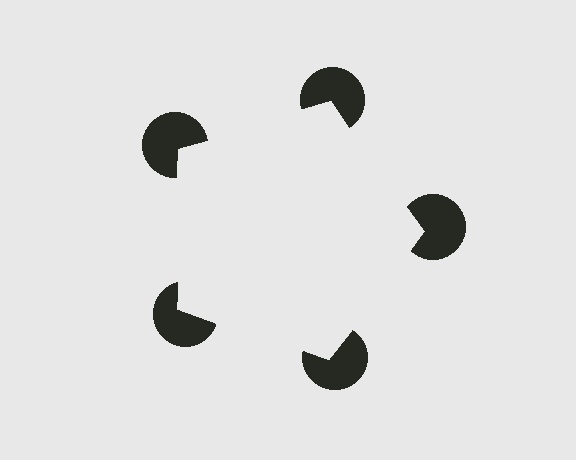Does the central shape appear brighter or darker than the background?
It typically appears slightly brighter than the background, even though no actual brightness change is drawn.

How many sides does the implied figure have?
5 sides.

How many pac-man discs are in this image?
There are 5 — one at each vertex of the illusory pentagon.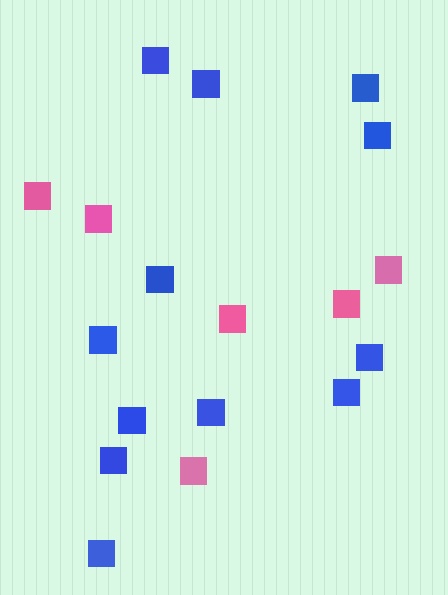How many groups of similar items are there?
There are 2 groups: one group of blue squares (12) and one group of pink squares (6).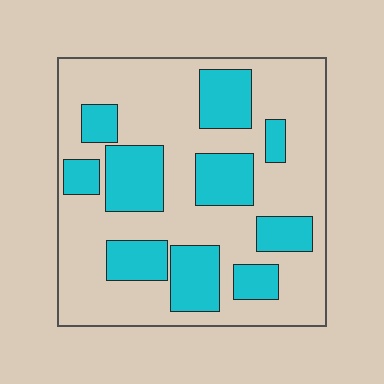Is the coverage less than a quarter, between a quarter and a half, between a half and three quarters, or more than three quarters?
Between a quarter and a half.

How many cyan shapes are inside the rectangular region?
10.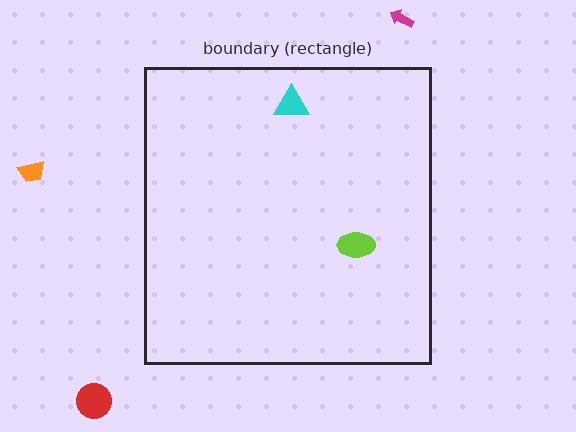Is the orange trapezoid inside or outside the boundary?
Outside.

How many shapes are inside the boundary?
2 inside, 3 outside.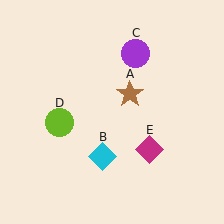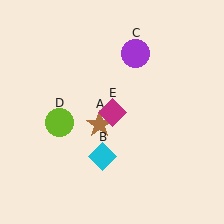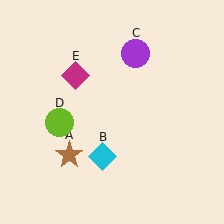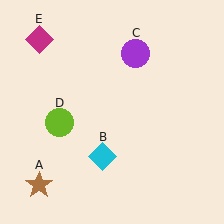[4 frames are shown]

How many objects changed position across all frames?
2 objects changed position: brown star (object A), magenta diamond (object E).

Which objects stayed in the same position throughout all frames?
Cyan diamond (object B) and purple circle (object C) and lime circle (object D) remained stationary.